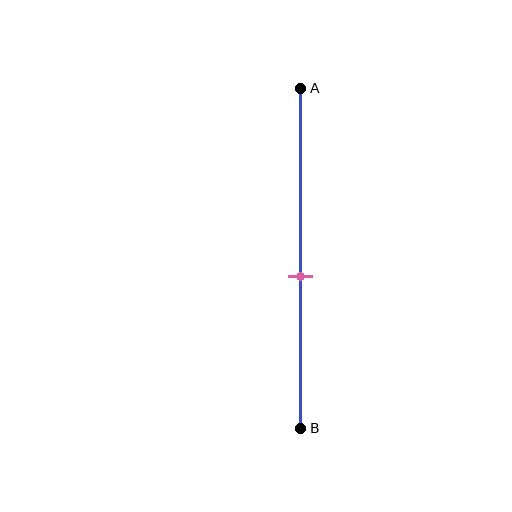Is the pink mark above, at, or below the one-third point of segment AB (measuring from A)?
The pink mark is below the one-third point of segment AB.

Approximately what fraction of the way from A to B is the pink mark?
The pink mark is approximately 55% of the way from A to B.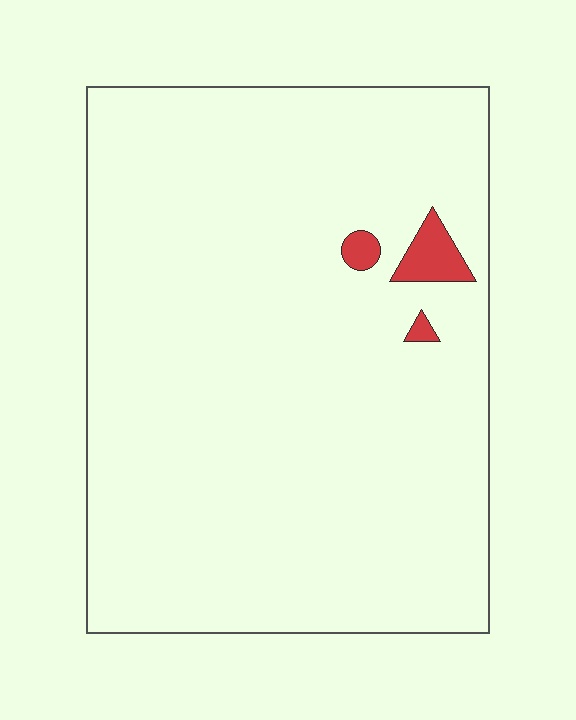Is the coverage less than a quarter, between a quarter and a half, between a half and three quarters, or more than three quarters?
Less than a quarter.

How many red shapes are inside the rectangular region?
3.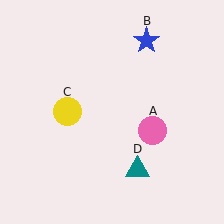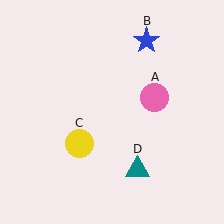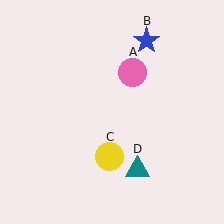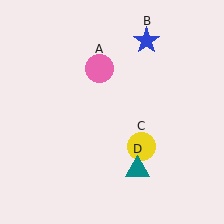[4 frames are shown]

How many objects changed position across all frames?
2 objects changed position: pink circle (object A), yellow circle (object C).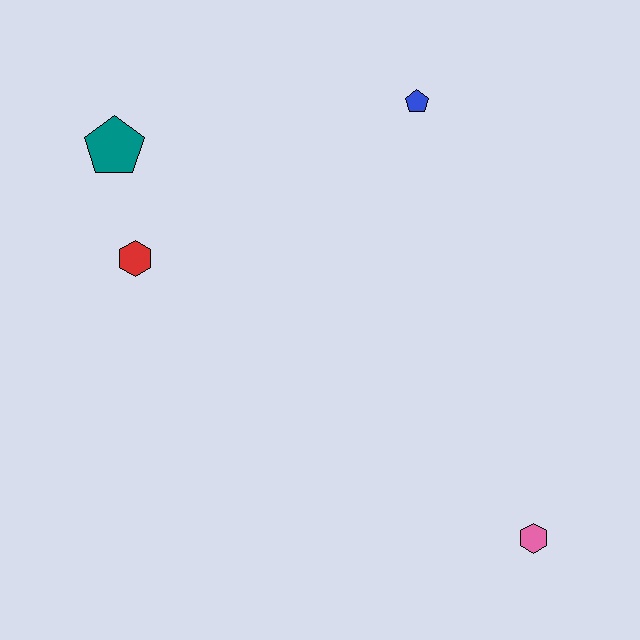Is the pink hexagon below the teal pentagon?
Yes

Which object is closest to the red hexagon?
The teal pentagon is closest to the red hexagon.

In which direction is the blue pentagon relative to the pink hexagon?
The blue pentagon is above the pink hexagon.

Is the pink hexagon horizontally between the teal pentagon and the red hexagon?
No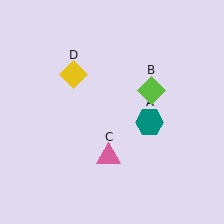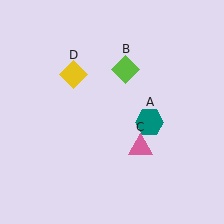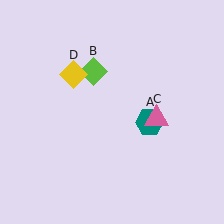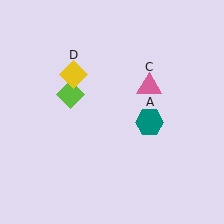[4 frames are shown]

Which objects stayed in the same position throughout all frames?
Teal hexagon (object A) and yellow diamond (object D) remained stationary.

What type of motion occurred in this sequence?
The lime diamond (object B), pink triangle (object C) rotated counterclockwise around the center of the scene.